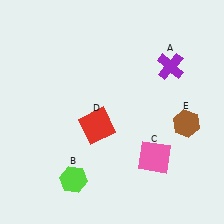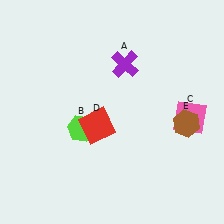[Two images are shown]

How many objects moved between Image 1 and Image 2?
3 objects moved between the two images.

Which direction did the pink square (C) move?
The pink square (C) moved up.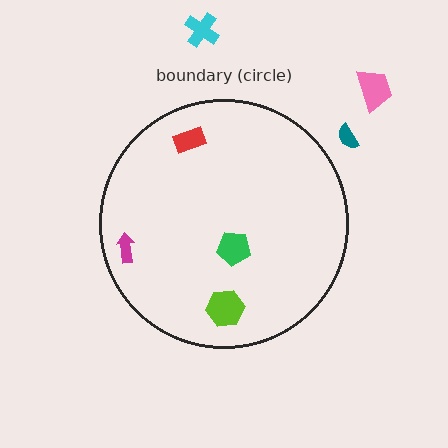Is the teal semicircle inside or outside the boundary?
Outside.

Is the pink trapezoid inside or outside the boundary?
Outside.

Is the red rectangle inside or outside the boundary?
Inside.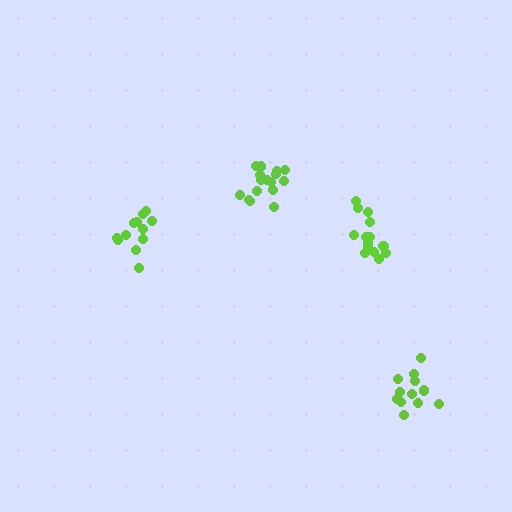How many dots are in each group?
Group 1: 12 dots, Group 2: 12 dots, Group 3: 17 dots, Group 4: 14 dots (55 total).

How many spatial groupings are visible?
There are 4 spatial groupings.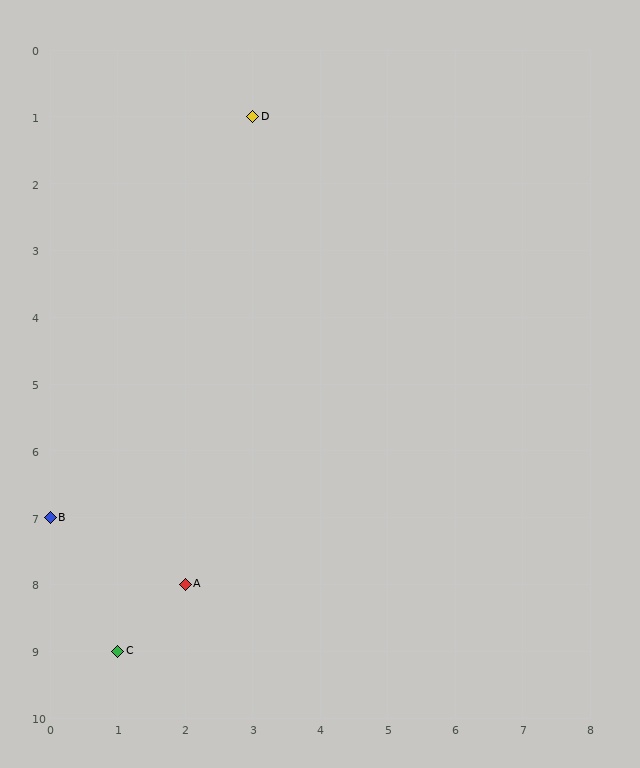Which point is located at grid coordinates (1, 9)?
Point C is at (1, 9).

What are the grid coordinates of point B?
Point B is at grid coordinates (0, 7).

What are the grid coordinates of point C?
Point C is at grid coordinates (1, 9).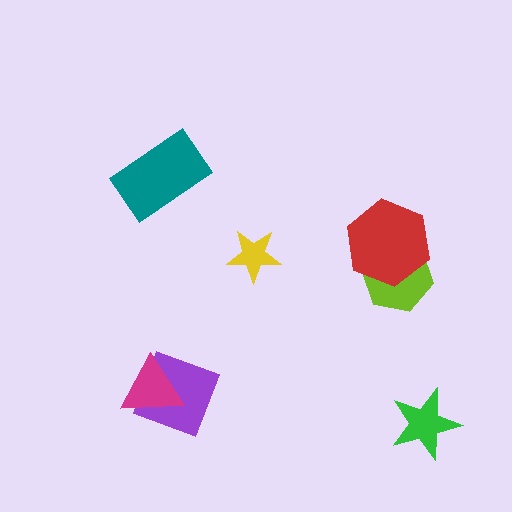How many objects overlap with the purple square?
1 object overlaps with the purple square.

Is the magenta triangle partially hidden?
No, no other shape covers it.